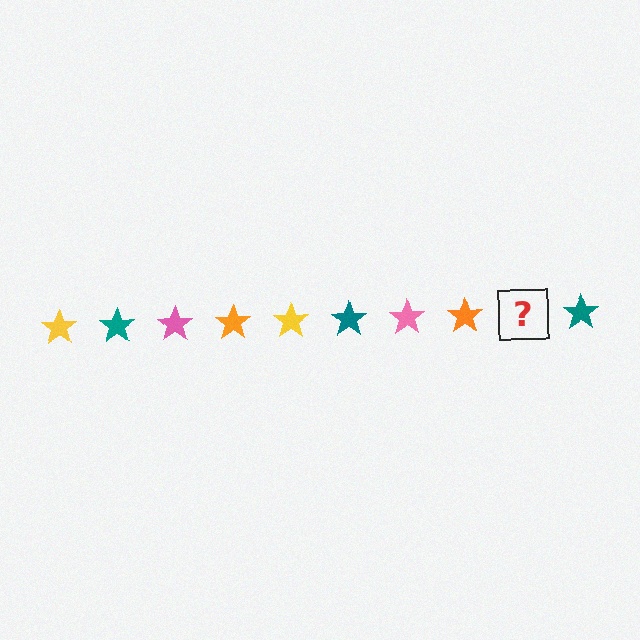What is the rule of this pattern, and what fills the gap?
The rule is that the pattern cycles through yellow, teal, pink, orange stars. The gap should be filled with a yellow star.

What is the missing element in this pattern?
The missing element is a yellow star.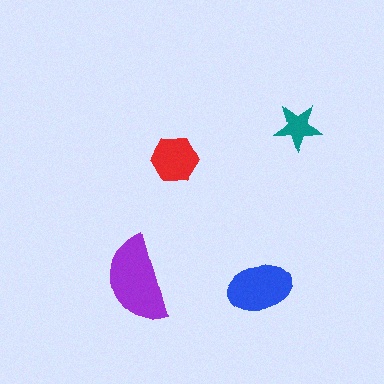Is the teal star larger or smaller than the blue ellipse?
Smaller.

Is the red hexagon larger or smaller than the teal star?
Larger.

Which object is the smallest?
The teal star.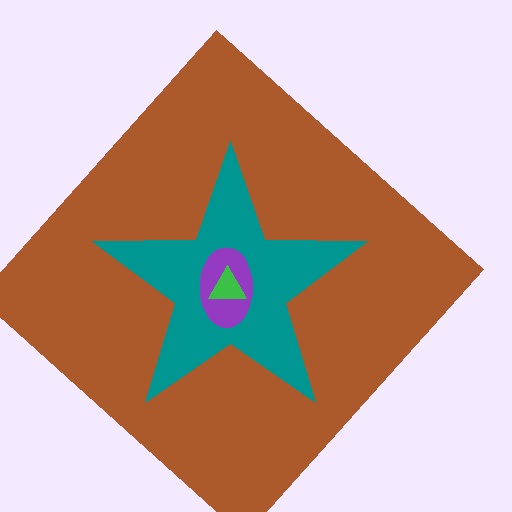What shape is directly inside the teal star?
The purple ellipse.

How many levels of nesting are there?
4.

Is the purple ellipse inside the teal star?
Yes.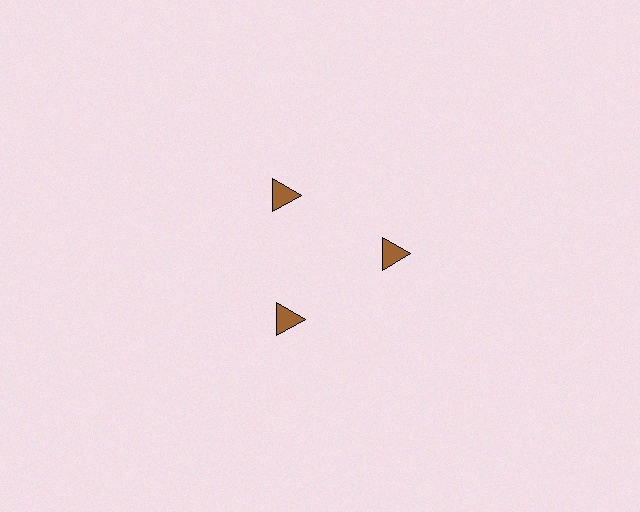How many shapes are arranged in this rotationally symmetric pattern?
There are 3 shapes, arranged in 3 groups of 1.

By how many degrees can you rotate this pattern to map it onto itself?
The pattern maps onto itself every 120 degrees of rotation.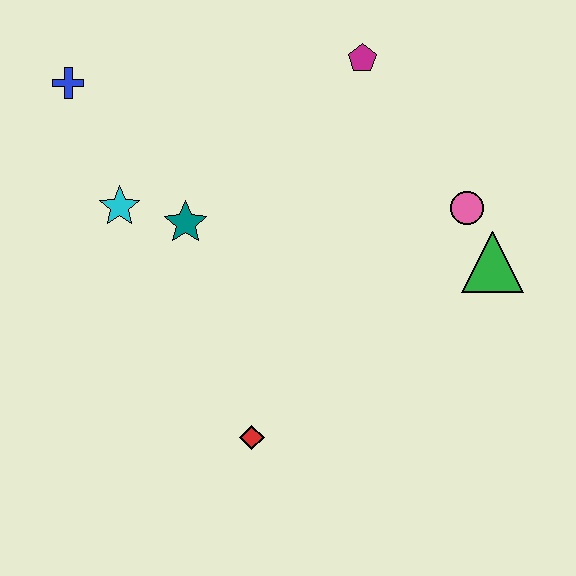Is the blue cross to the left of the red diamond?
Yes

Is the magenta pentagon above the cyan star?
Yes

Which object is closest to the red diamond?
The teal star is closest to the red diamond.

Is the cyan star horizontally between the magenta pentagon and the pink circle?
No